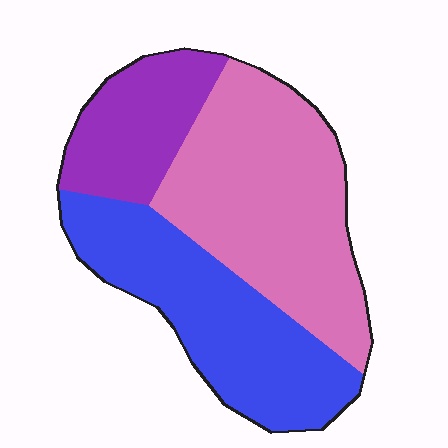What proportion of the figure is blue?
Blue takes up about three eighths (3/8) of the figure.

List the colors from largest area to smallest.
From largest to smallest: pink, blue, purple.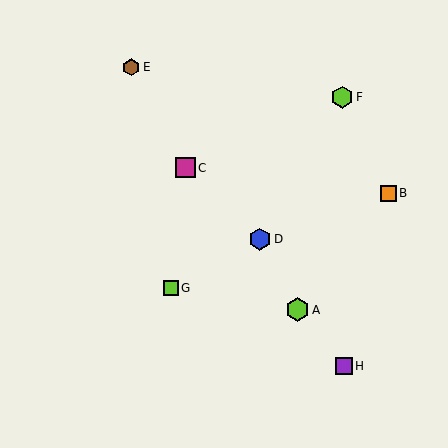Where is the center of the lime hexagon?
The center of the lime hexagon is at (298, 310).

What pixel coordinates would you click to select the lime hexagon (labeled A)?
Click at (298, 310) to select the lime hexagon A.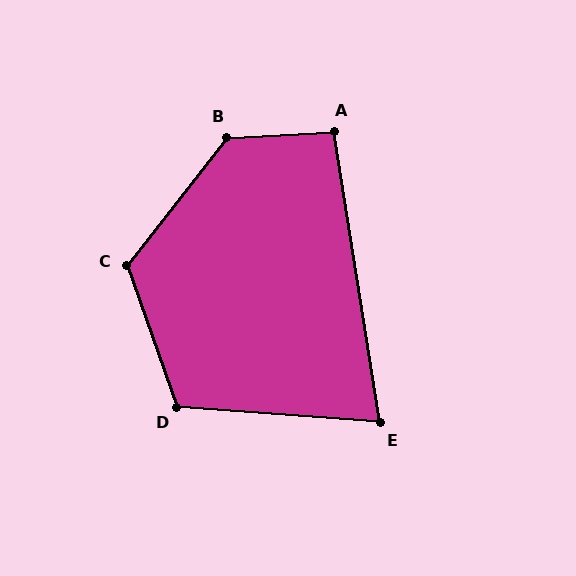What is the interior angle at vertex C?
Approximately 123 degrees (obtuse).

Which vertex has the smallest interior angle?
E, at approximately 77 degrees.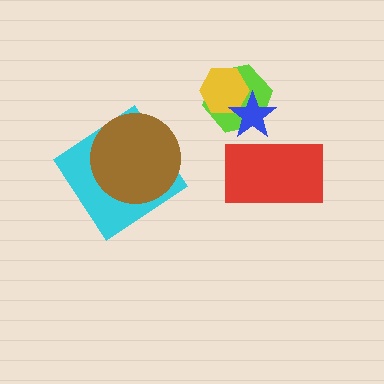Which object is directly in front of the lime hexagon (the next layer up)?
The yellow hexagon is directly in front of the lime hexagon.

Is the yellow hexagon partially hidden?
Yes, it is partially covered by another shape.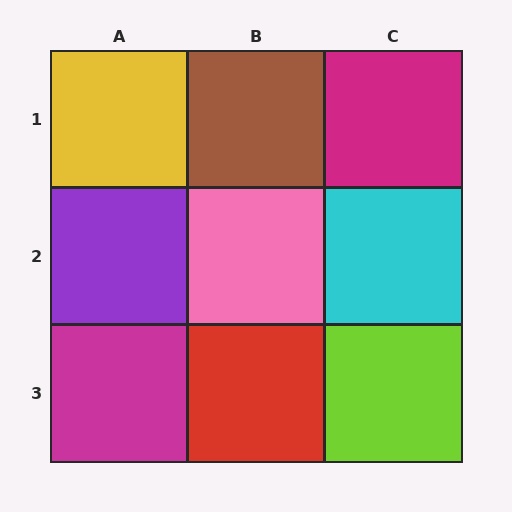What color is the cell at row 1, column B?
Brown.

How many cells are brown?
1 cell is brown.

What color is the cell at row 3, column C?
Lime.